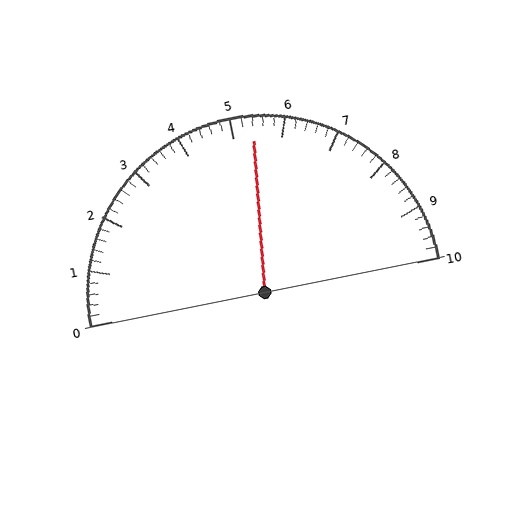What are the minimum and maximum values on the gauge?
The gauge ranges from 0 to 10.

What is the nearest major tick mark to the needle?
The nearest major tick mark is 5.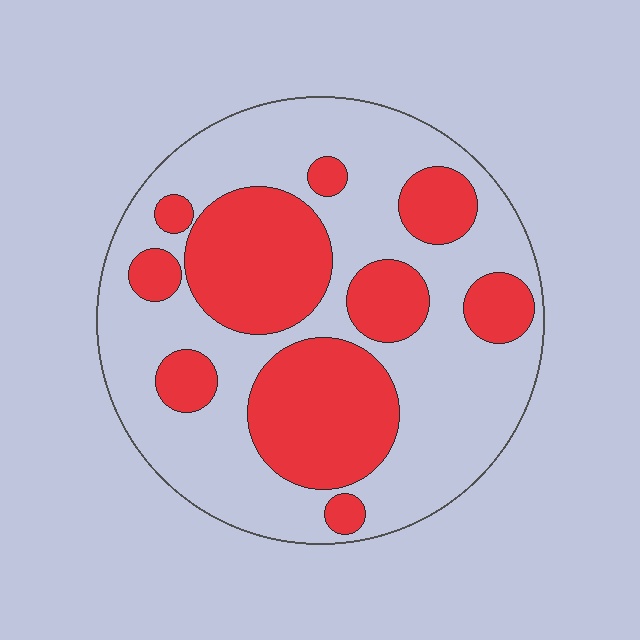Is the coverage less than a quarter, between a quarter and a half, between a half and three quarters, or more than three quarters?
Between a quarter and a half.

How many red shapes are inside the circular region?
10.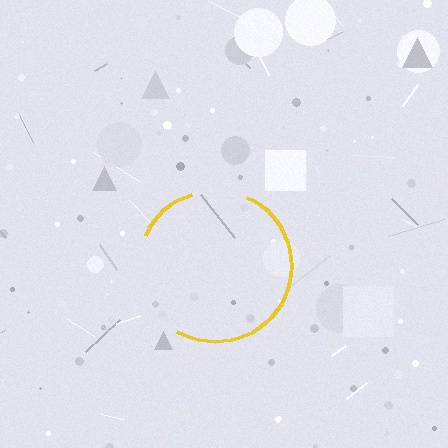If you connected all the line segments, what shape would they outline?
They would outline a circle.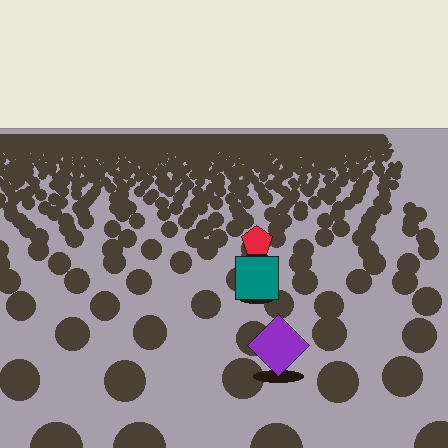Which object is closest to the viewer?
The purple diamond is closest. The texture marks near it are larger and more spread out.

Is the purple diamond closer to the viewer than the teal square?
Yes. The purple diamond is closer — you can tell from the texture gradient: the ground texture is coarser near it.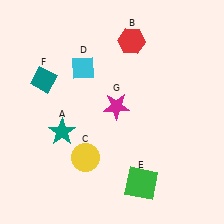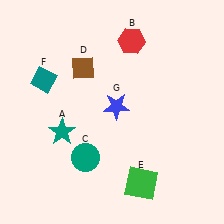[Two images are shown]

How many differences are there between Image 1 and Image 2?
There are 3 differences between the two images.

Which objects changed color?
C changed from yellow to teal. D changed from cyan to brown. G changed from magenta to blue.